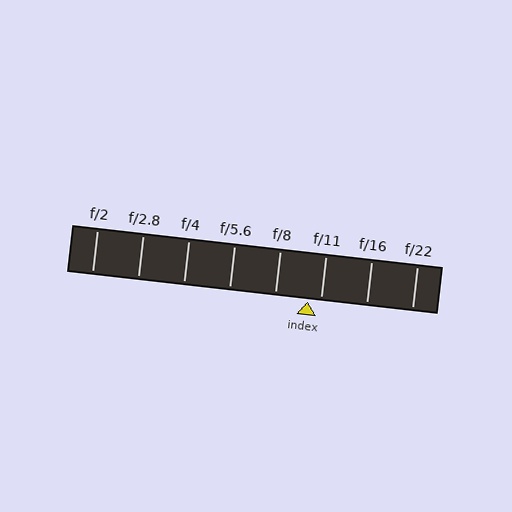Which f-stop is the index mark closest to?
The index mark is closest to f/11.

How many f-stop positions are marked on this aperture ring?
There are 8 f-stop positions marked.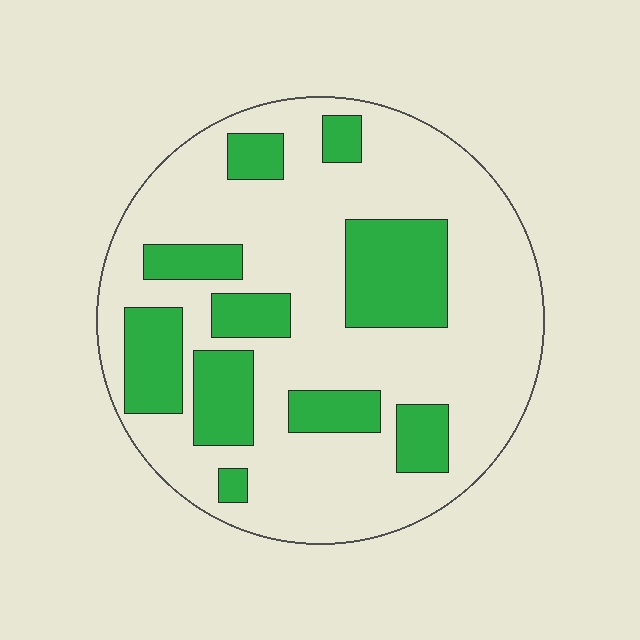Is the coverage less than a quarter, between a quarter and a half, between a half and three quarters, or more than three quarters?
Between a quarter and a half.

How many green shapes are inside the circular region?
10.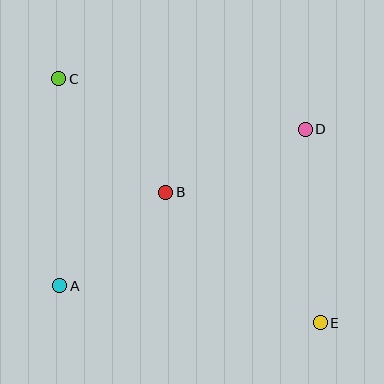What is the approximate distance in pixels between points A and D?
The distance between A and D is approximately 291 pixels.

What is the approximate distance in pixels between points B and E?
The distance between B and E is approximately 202 pixels.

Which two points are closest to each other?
Points A and B are closest to each other.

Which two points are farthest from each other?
Points C and E are farthest from each other.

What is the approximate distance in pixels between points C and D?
The distance between C and D is approximately 252 pixels.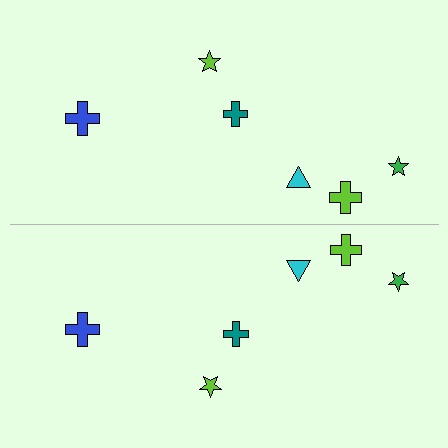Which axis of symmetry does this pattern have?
The pattern has a horizontal axis of symmetry running through the center of the image.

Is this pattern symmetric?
Yes, this pattern has bilateral (reflection) symmetry.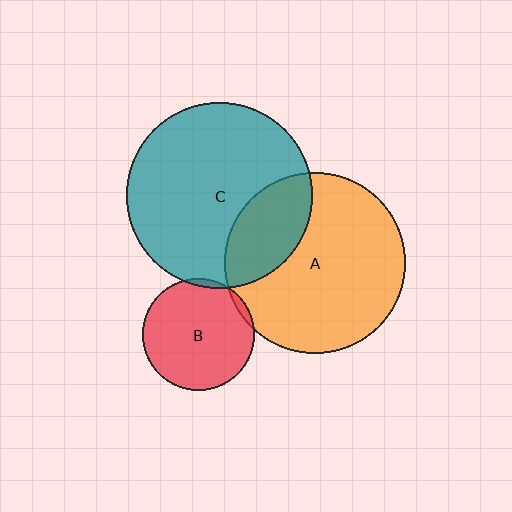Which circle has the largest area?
Circle C (teal).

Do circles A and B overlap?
Yes.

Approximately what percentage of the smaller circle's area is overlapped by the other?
Approximately 5%.